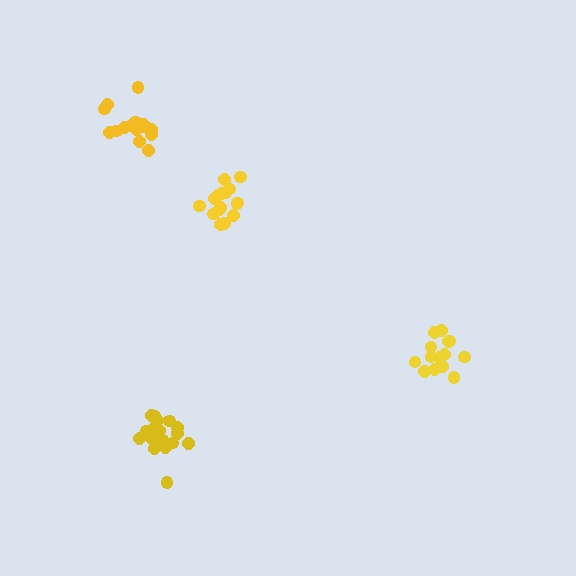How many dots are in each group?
Group 1: 14 dots, Group 2: 16 dots, Group 3: 18 dots, Group 4: 17 dots (65 total).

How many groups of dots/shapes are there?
There are 4 groups.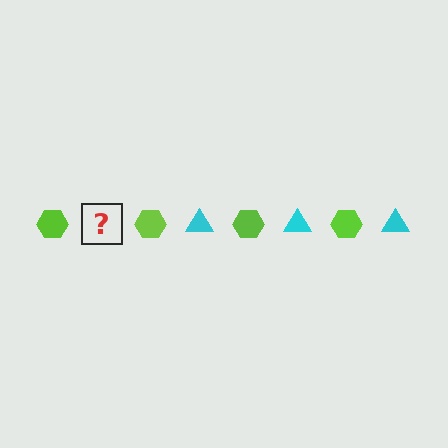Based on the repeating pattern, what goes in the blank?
The blank should be a cyan triangle.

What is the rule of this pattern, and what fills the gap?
The rule is that the pattern alternates between lime hexagon and cyan triangle. The gap should be filled with a cyan triangle.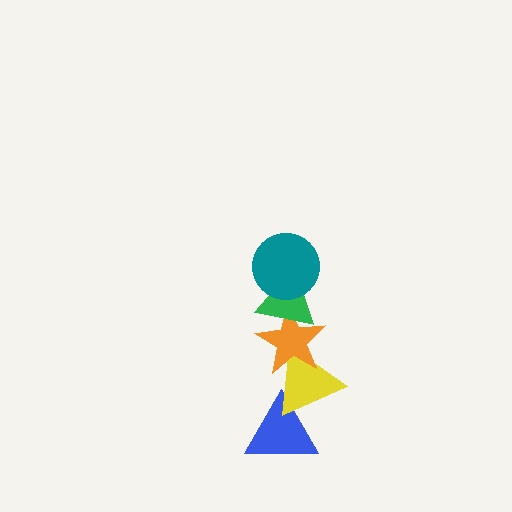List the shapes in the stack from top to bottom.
From top to bottom: the teal circle, the green triangle, the orange star, the yellow triangle, the blue triangle.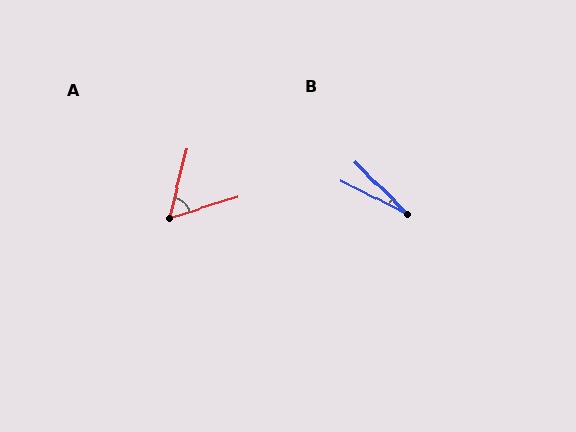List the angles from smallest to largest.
B (19°), A (59°).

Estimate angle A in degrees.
Approximately 59 degrees.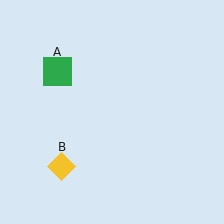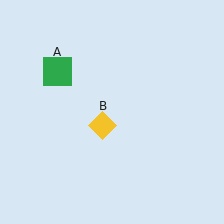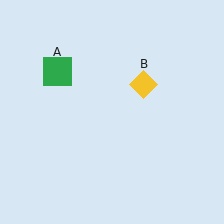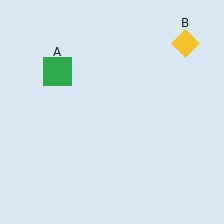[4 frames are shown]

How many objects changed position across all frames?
1 object changed position: yellow diamond (object B).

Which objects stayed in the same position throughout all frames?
Green square (object A) remained stationary.